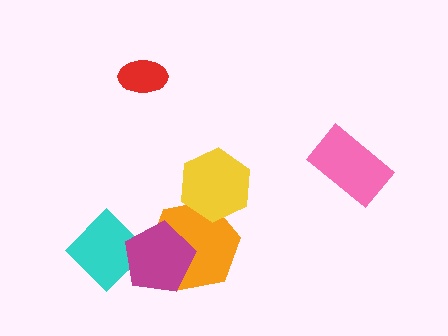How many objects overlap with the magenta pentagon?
2 objects overlap with the magenta pentagon.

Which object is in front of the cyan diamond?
The magenta pentagon is in front of the cyan diamond.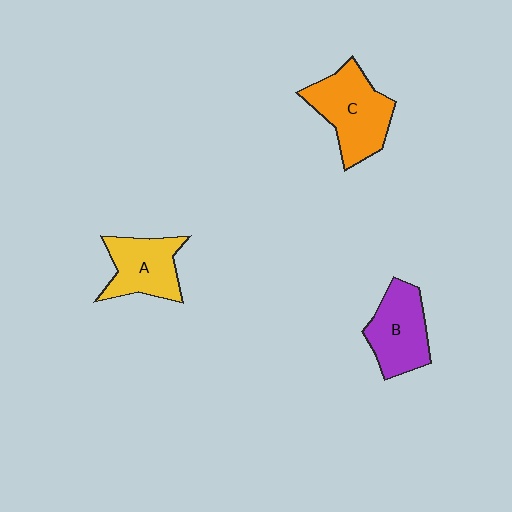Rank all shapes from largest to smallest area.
From largest to smallest: C (orange), B (purple), A (yellow).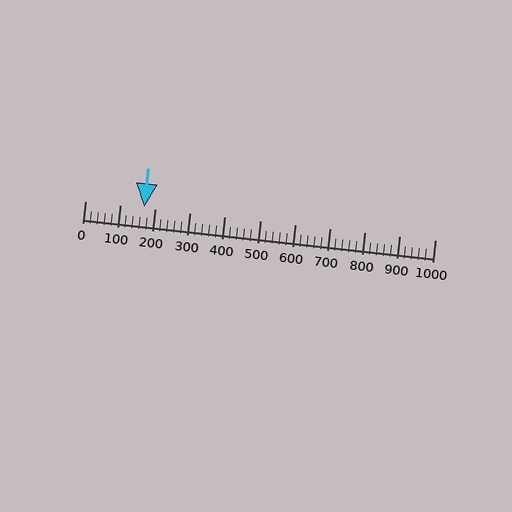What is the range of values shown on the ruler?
The ruler shows values from 0 to 1000.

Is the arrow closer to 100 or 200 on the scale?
The arrow is closer to 200.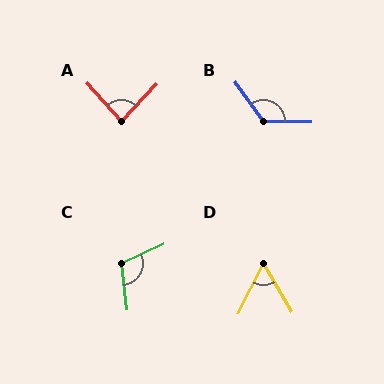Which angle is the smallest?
D, at approximately 57 degrees.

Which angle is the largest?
B, at approximately 127 degrees.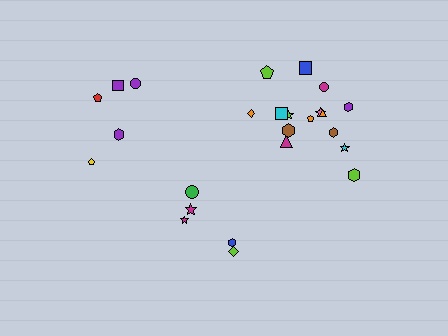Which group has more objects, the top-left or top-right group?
The top-right group.